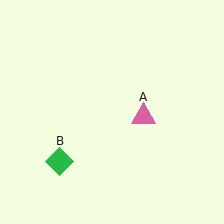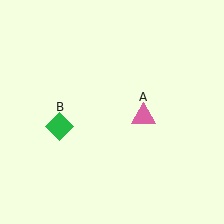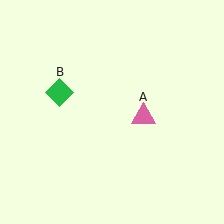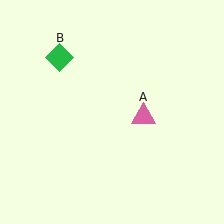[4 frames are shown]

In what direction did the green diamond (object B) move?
The green diamond (object B) moved up.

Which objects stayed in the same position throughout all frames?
Pink triangle (object A) remained stationary.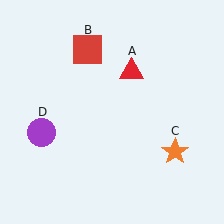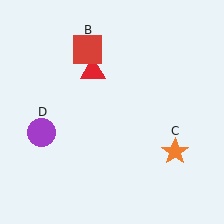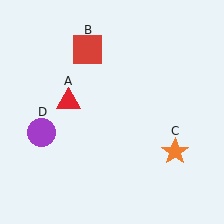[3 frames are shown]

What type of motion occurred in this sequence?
The red triangle (object A) rotated counterclockwise around the center of the scene.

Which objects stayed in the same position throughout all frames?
Red square (object B) and orange star (object C) and purple circle (object D) remained stationary.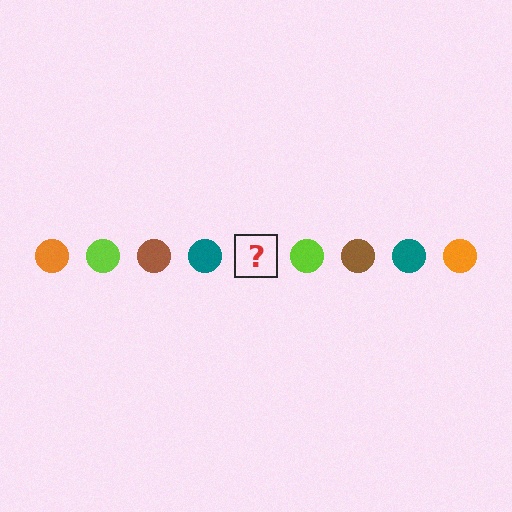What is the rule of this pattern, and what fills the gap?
The rule is that the pattern cycles through orange, lime, brown, teal circles. The gap should be filled with an orange circle.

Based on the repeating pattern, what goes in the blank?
The blank should be an orange circle.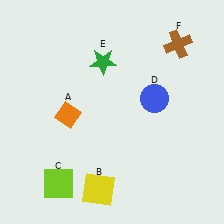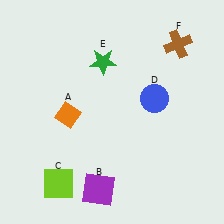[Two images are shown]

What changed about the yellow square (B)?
In Image 1, B is yellow. In Image 2, it changed to purple.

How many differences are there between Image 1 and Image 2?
There is 1 difference between the two images.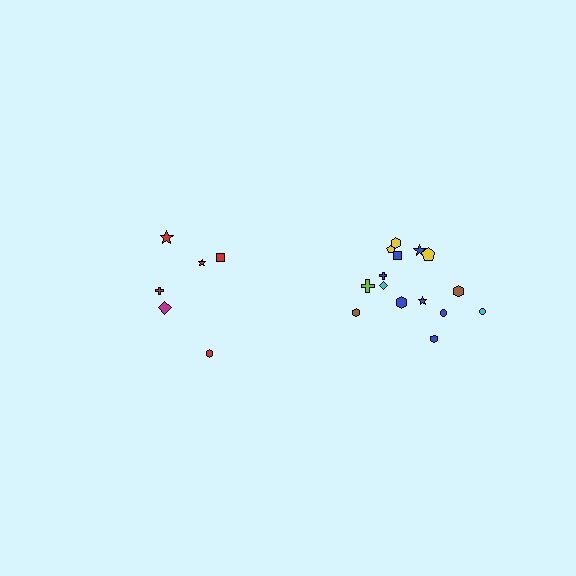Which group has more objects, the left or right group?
The right group.